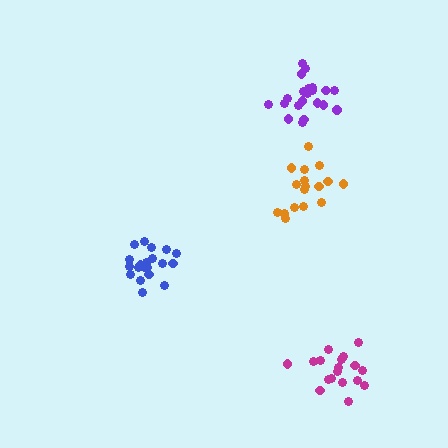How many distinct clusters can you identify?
There are 4 distinct clusters.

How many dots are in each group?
Group 1: 17 dots, Group 2: 18 dots, Group 3: 20 dots, Group 4: 21 dots (76 total).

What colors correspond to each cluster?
The clusters are colored: orange, magenta, blue, purple.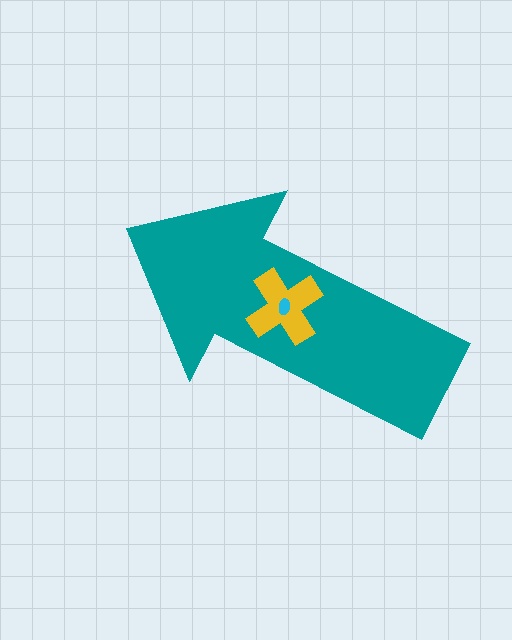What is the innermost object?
The cyan ellipse.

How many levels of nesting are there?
3.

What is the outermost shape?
The teal arrow.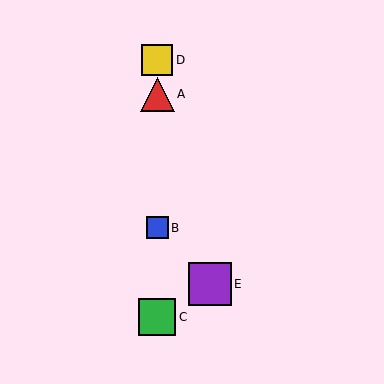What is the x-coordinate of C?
Object C is at x≈157.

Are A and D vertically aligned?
Yes, both are at x≈157.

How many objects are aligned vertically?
4 objects (A, B, C, D) are aligned vertically.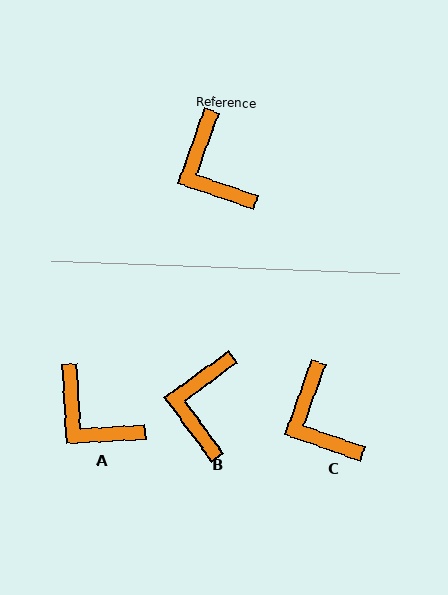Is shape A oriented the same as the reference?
No, it is off by about 22 degrees.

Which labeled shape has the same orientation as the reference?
C.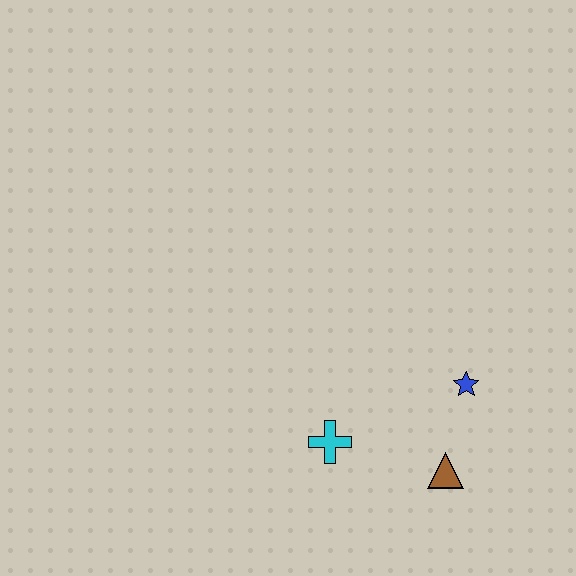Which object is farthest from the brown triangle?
The cyan cross is farthest from the brown triangle.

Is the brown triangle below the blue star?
Yes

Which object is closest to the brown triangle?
The blue star is closest to the brown triangle.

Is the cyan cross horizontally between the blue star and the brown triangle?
No